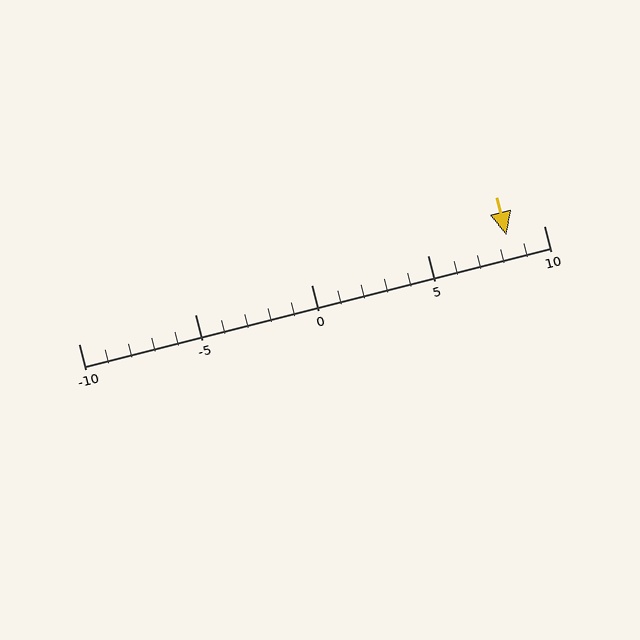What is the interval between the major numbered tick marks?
The major tick marks are spaced 5 units apart.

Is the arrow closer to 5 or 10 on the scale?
The arrow is closer to 10.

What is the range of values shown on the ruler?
The ruler shows values from -10 to 10.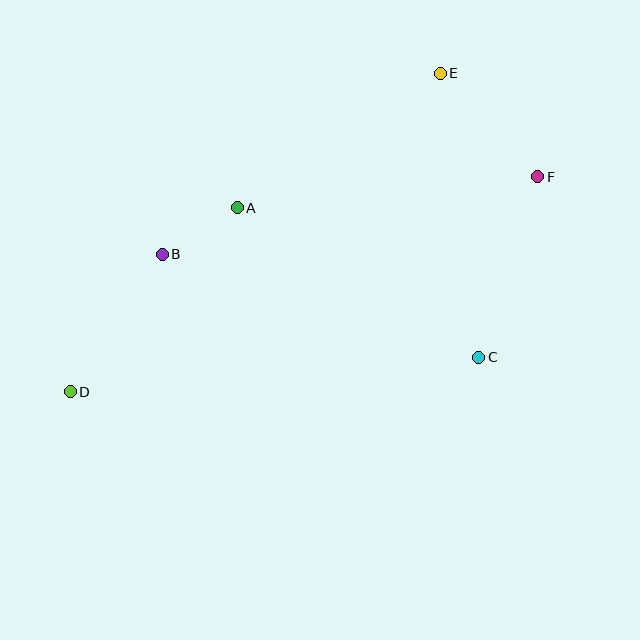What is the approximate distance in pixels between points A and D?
The distance between A and D is approximately 248 pixels.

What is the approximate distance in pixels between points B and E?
The distance between B and E is approximately 331 pixels.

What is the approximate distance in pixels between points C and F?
The distance between C and F is approximately 190 pixels.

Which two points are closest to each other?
Points A and B are closest to each other.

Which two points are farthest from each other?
Points D and F are farthest from each other.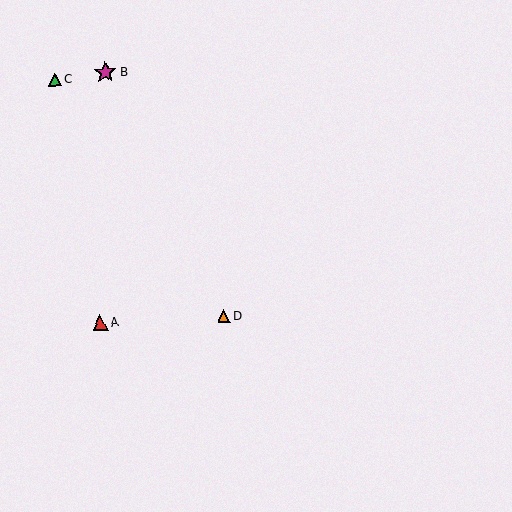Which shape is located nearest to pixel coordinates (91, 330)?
The red triangle (labeled A) at (100, 323) is nearest to that location.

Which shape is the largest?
The magenta star (labeled B) is the largest.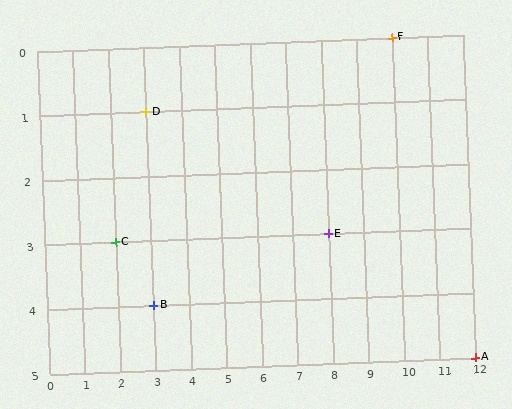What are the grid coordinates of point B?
Point B is at grid coordinates (3, 4).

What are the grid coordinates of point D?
Point D is at grid coordinates (3, 1).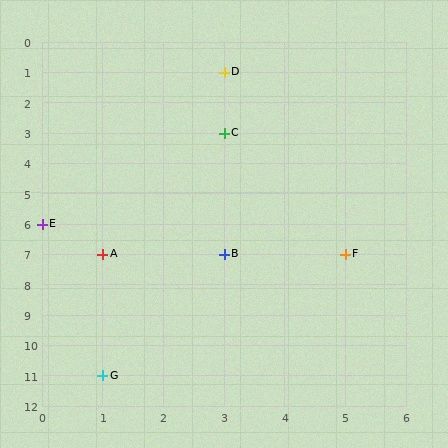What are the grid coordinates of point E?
Point E is at grid coordinates (0, 6).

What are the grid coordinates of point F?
Point F is at grid coordinates (5, 7).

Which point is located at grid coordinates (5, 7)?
Point F is at (5, 7).